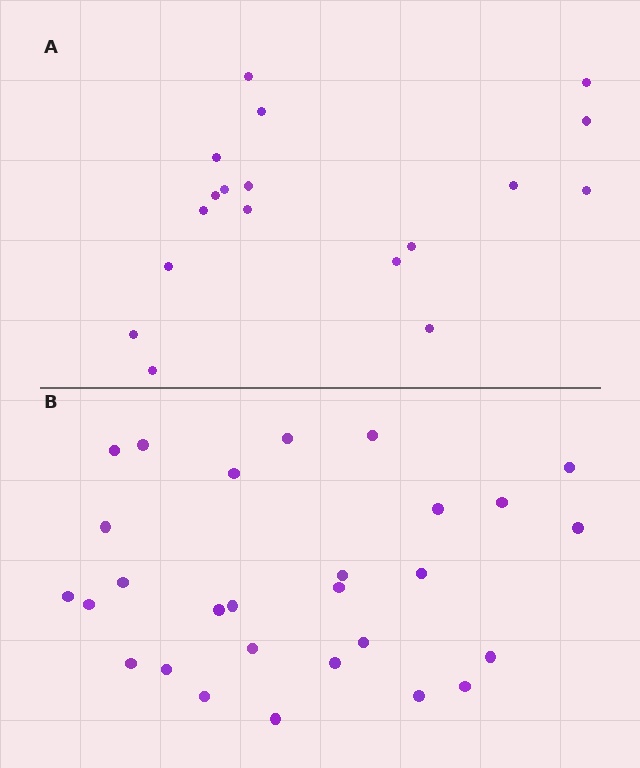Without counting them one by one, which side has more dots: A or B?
Region B (the bottom region) has more dots.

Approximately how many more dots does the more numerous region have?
Region B has roughly 10 or so more dots than region A.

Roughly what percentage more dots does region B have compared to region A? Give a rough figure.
About 55% more.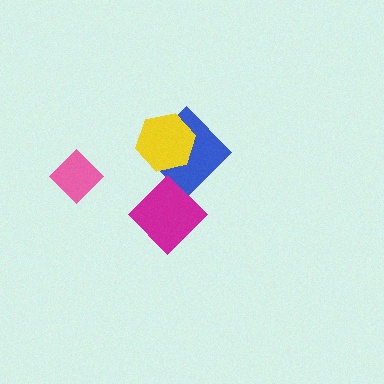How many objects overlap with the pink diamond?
0 objects overlap with the pink diamond.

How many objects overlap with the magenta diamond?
0 objects overlap with the magenta diamond.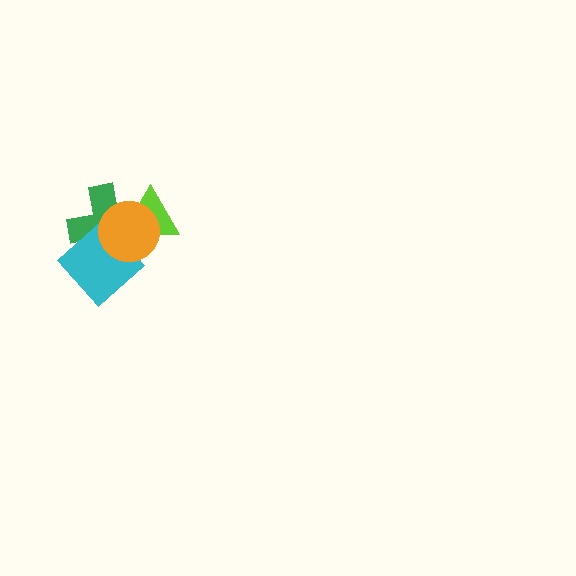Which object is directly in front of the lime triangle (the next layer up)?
The green cross is directly in front of the lime triangle.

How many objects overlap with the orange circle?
3 objects overlap with the orange circle.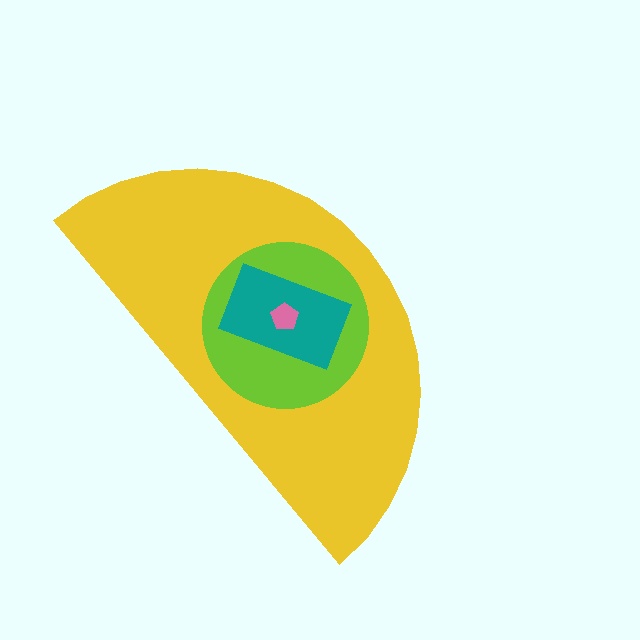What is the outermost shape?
The yellow semicircle.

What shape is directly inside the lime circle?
The teal rectangle.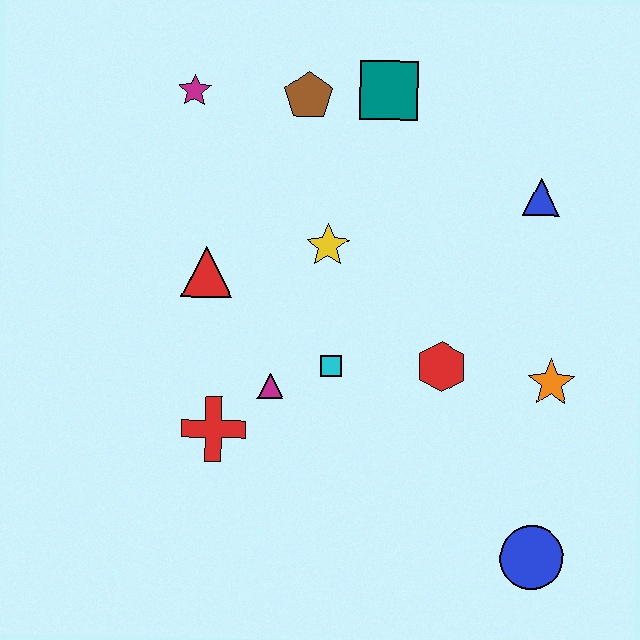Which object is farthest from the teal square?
The blue circle is farthest from the teal square.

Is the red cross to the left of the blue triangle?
Yes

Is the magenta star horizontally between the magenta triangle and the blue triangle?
No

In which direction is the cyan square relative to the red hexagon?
The cyan square is to the left of the red hexagon.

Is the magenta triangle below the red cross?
No